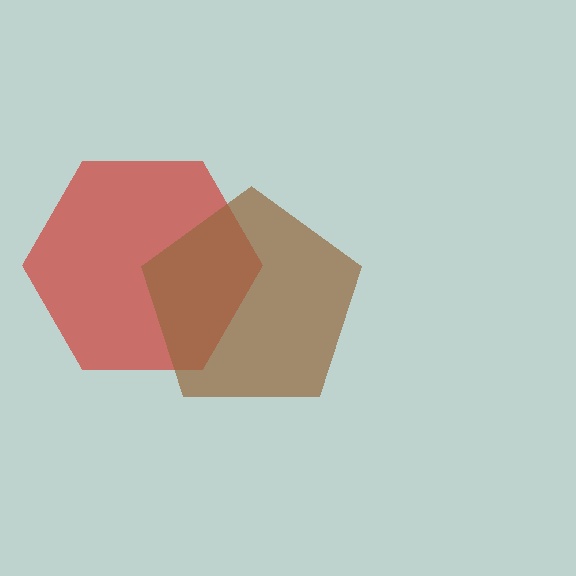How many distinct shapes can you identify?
There are 2 distinct shapes: a red hexagon, a brown pentagon.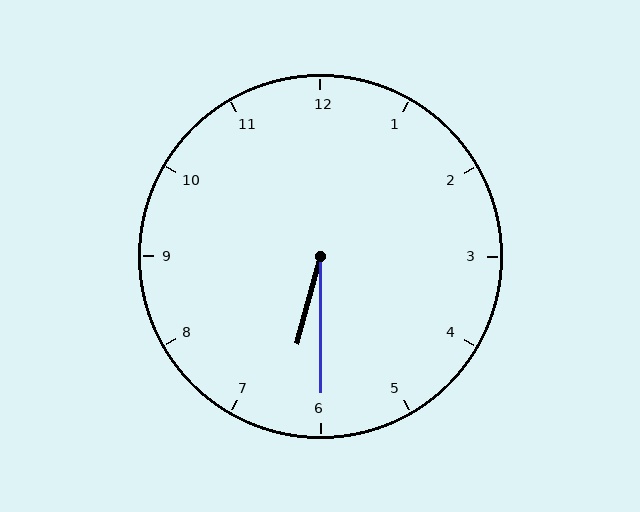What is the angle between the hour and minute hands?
Approximately 15 degrees.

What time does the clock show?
6:30.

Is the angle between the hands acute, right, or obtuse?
It is acute.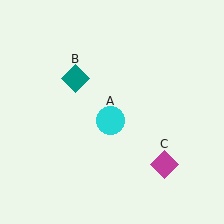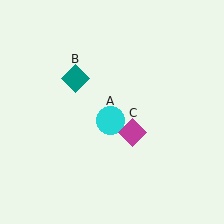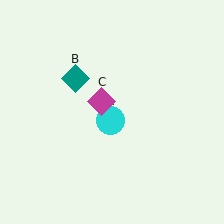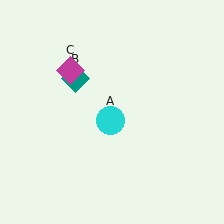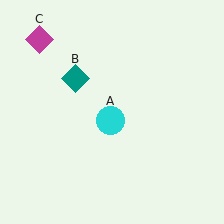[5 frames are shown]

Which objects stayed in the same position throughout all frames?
Cyan circle (object A) and teal diamond (object B) remained stationary.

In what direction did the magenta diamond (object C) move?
The magenta diamond (object C) moved up and to the left.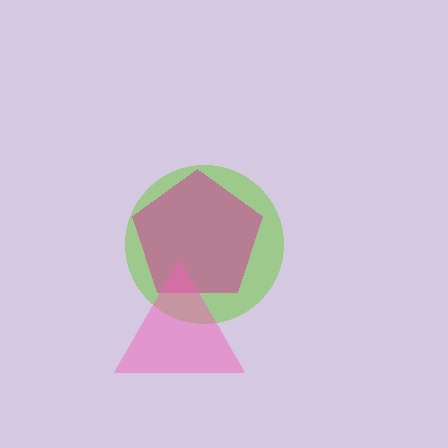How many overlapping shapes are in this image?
There are 3 overlapping shapes in the image.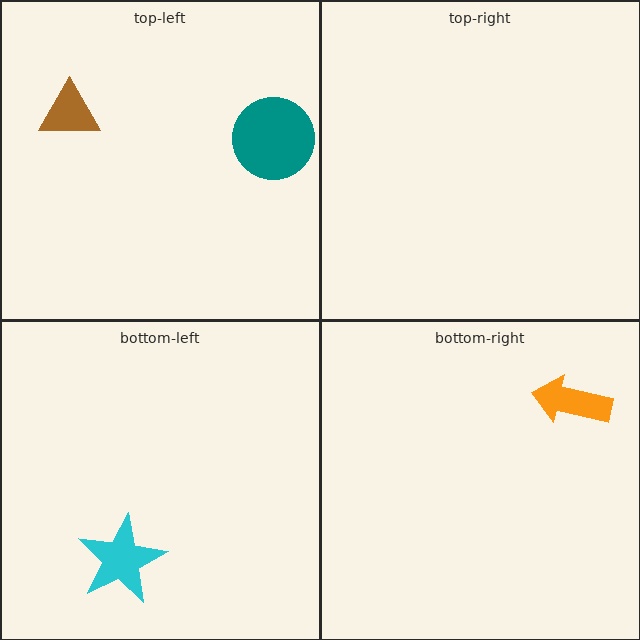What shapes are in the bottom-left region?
The cyan star.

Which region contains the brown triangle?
The top-left region.